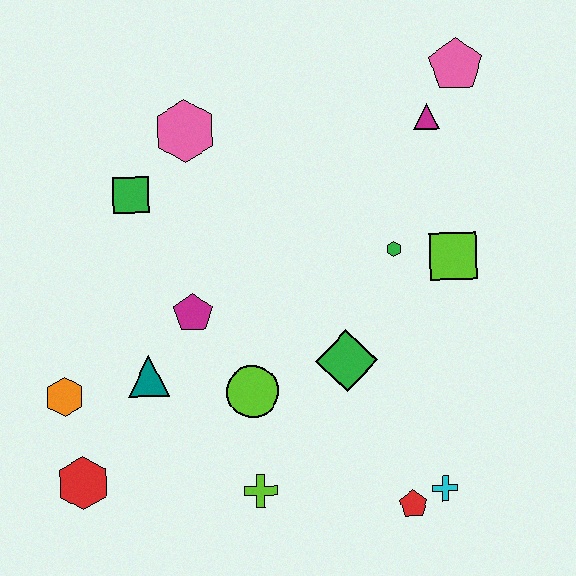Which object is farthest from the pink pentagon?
The red hexagon is farthest from the pink pentagon.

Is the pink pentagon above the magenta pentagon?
Yes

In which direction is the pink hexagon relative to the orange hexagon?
The pink hexagon is above the orange hexagon.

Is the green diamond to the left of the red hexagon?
No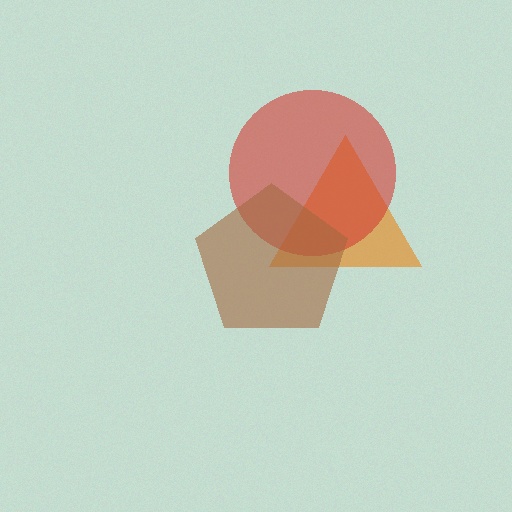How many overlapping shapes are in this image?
There are 3 overlapping shapes in the image.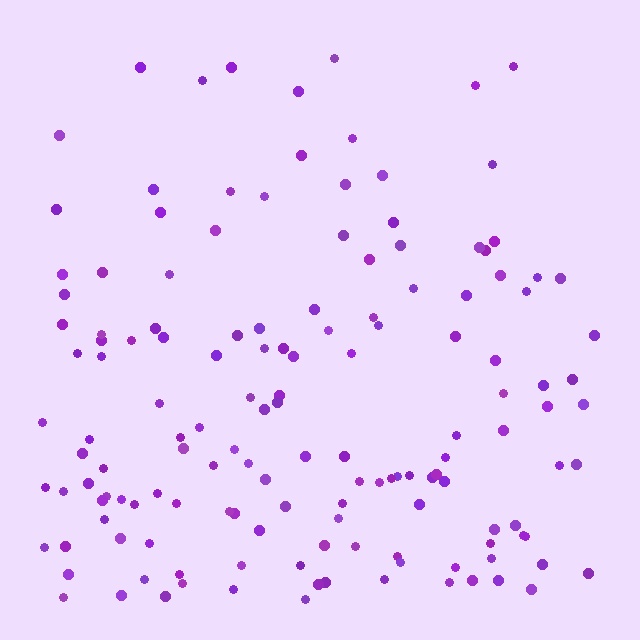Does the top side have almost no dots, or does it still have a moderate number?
Still a moderate number, just noticeably fewer than the bottom.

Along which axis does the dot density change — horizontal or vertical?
Vertical.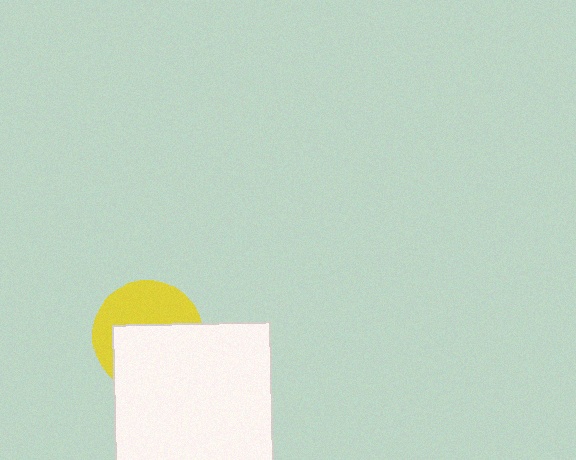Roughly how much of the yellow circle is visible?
About half of it is visible (roughly 45%).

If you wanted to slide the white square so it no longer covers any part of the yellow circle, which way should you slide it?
Slide it down — that is the most direct way to separate the two shapes.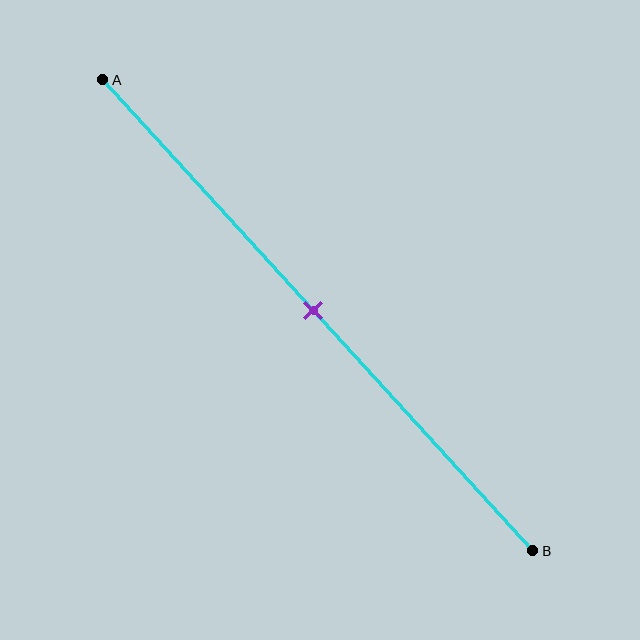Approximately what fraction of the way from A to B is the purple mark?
The purple mark is approximately 50% of the way from A to B.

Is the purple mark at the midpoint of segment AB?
Yes, the mark is approximately at the midpoint.